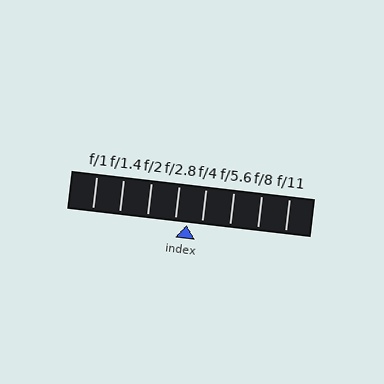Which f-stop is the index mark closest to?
The index mark is closest to f/2.8.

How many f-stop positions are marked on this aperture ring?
There are 8 f-stop positions marked.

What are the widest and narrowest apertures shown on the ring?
The widest aperture shown is f/1 and the narrowest is f/11.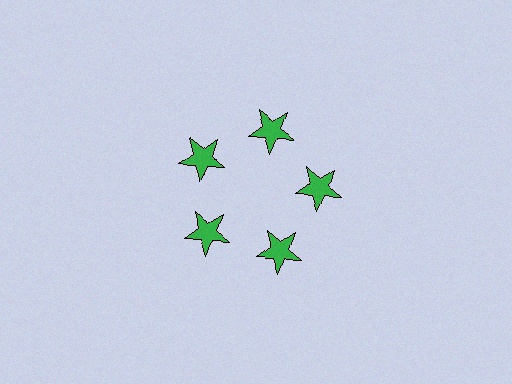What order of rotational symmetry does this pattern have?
This pattern has 5-fold rotational symmetry.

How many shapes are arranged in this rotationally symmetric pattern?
There are 5 shapes, arranged in 5 groups of 1.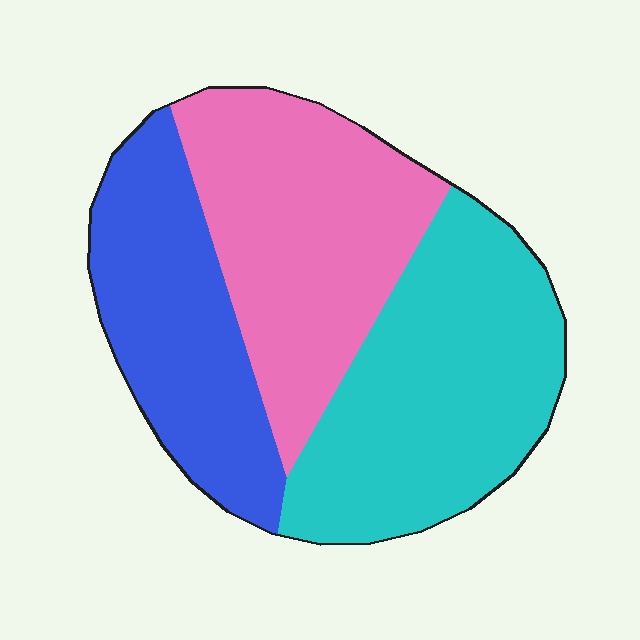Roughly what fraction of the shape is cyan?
Cyan covers around 40% of the shape.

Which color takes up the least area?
Blue, at roughly 25%.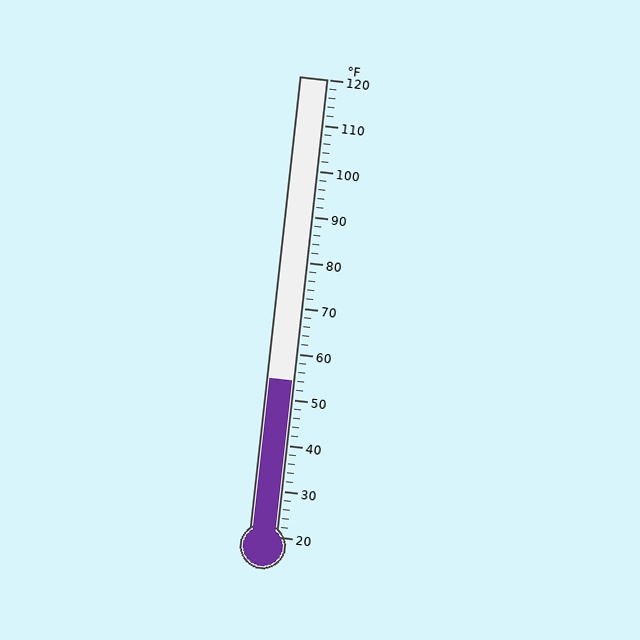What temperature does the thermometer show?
The thermometer shows approximately 54°F.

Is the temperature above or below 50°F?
The temperature is above 50°F.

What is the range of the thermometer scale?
The thermometer scale ranges from 20°F to 120°F.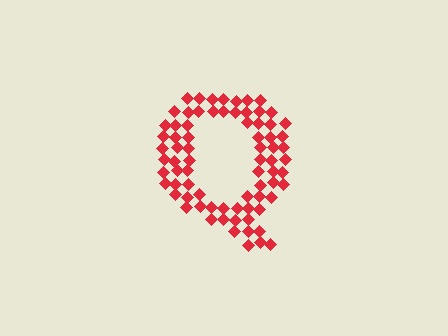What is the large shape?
The large shape is the letter Q.